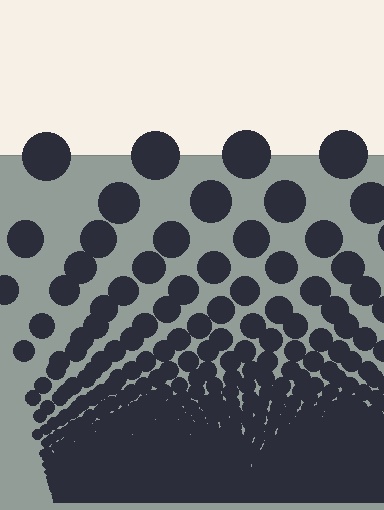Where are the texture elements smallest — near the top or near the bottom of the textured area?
Near the bottom.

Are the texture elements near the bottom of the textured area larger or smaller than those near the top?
Smaller. The gradient is inverted — elements near the bottom are smaller and denser.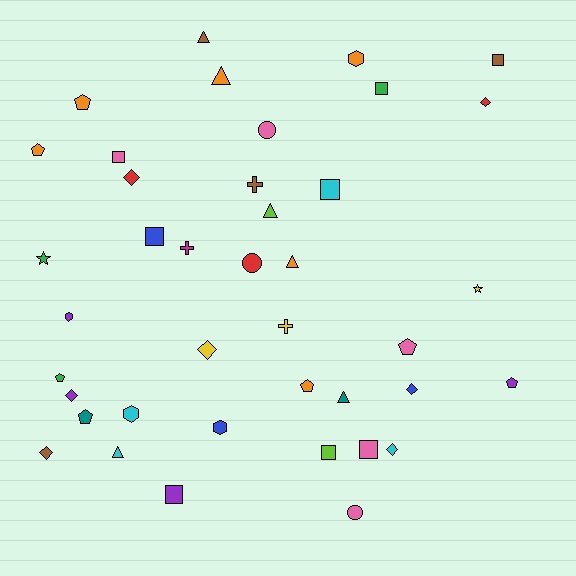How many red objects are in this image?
There are 3 red objects.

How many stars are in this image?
There are 2 stars.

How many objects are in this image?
There are 40 objects.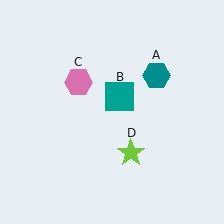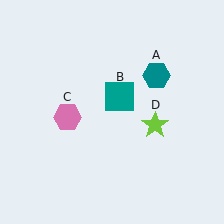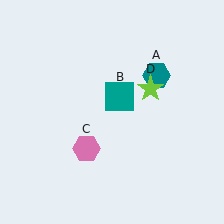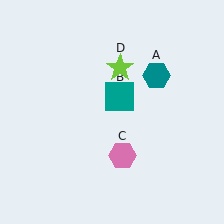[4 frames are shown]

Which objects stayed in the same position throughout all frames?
Teal hexagon (object A) and teal square (object B) remained stationary.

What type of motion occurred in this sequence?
The pink hexagon (object C), lime star (object D) rotated counterclockwise around the center of the scene.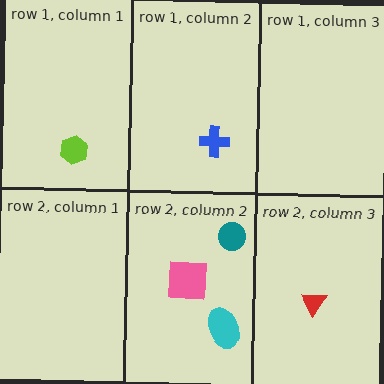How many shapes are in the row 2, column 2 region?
3.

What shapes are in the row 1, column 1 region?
The lime hexagon.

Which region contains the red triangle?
The row 2, column 3 region.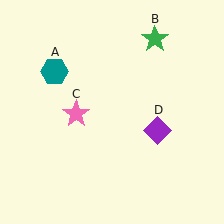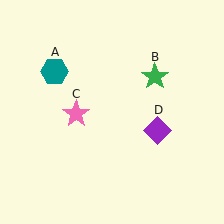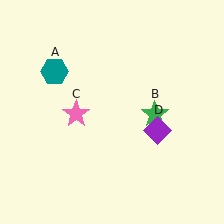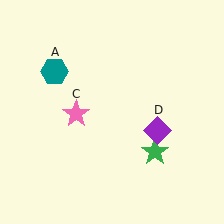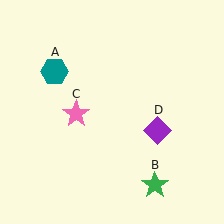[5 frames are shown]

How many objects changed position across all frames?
1 object changed position: green star (object B).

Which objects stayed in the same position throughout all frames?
Teal hexagon (object A) and pink star (object C) and purple diamond (object D) remained stationary.